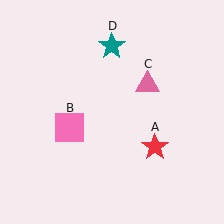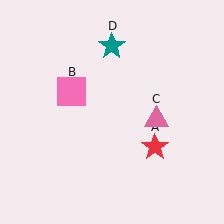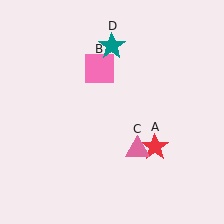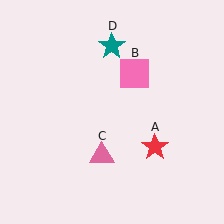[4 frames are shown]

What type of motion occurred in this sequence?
The pink square (object B), pink triangle (object C) rotated clockwise around the center of the scene.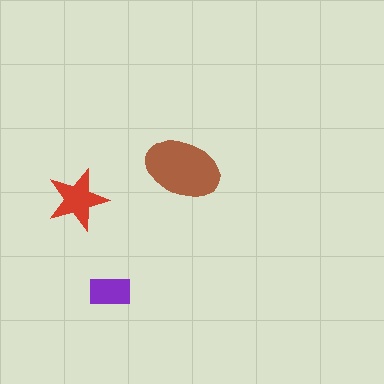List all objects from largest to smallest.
The brown ellipse, the red star, the purple rectangle.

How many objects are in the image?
There are 3 objects in the image.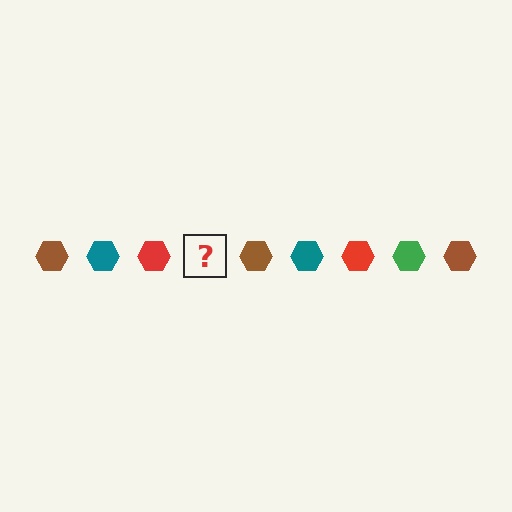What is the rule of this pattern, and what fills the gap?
The rule is that the pattern cycles through brown, teal, red, green hexagons. The gap should be filled with a green hexagon.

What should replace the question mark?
The question mark should be replaced with a green hexagon.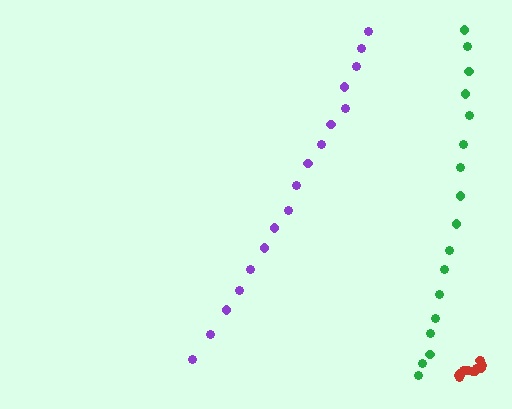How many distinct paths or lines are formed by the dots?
There are 3 distinct paths.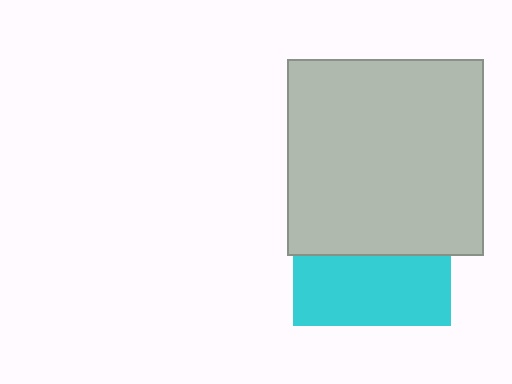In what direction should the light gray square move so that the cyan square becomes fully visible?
The light gray square should move up. That is the shortest direction to clear the overlap and leave the cyan square fully visible.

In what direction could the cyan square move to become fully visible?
The cyan square could move down. That would shift it out from behind the light gray square entirely.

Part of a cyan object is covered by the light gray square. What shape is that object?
It is a square.